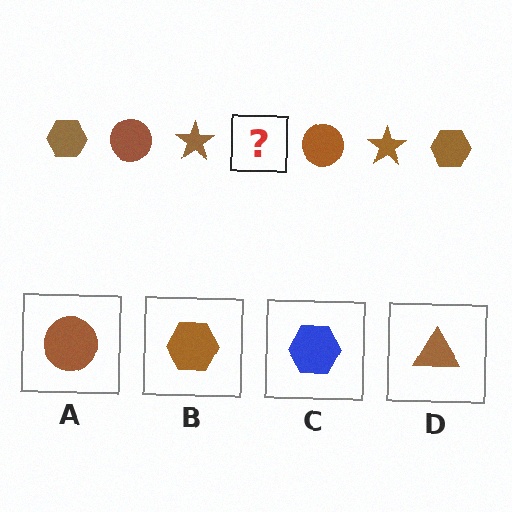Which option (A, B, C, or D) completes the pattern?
B.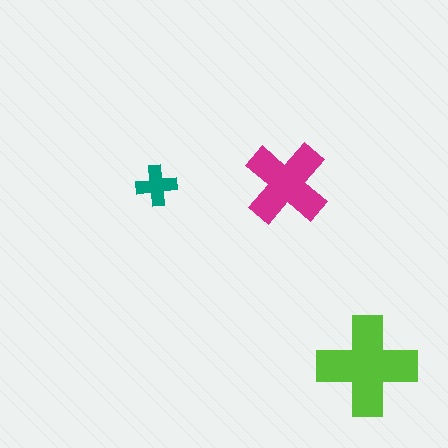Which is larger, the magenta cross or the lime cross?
The lime one.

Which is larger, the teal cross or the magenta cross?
The magenta one.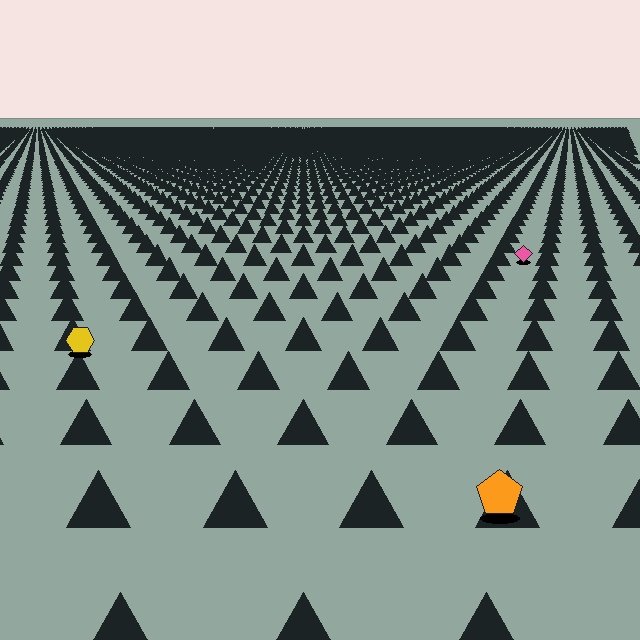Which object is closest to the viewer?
The orange pentagon is closest. The texture marks near it are larger and more spread out.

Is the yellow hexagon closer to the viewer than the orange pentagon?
No. The orange pentagon is closer — you can tell from the texture gradient: the ground texture is coarser near it.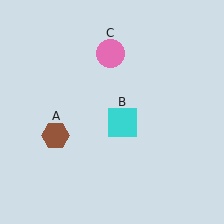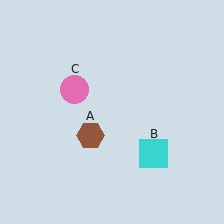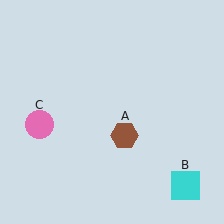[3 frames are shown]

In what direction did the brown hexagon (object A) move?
The brown hexagon (object A) moved right.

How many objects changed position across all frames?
3 objects changed position: brown hexagon (object A), cyan square (object B), pink circle (object C).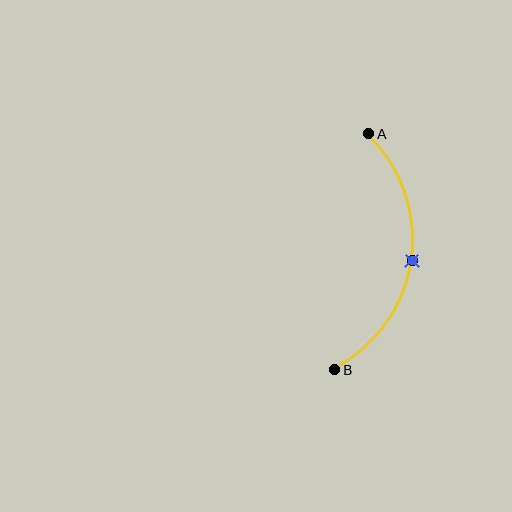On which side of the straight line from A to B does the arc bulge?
The arc bulges to the right of the straight line connecting A and B.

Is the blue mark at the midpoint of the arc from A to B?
Yes. The blue mark lies on the arc at equal arc-length from both A and B — it is the arc midpoint.